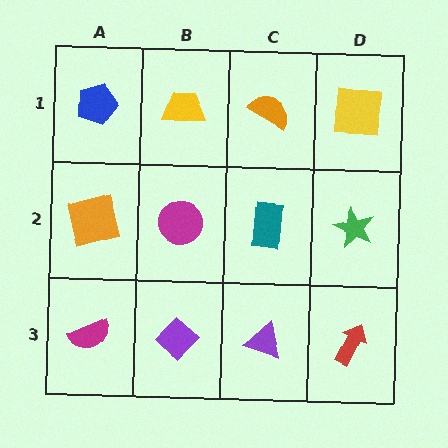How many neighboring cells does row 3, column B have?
3.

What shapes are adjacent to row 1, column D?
A green star (row 2, column D), an orange semicircle (row 1, column C).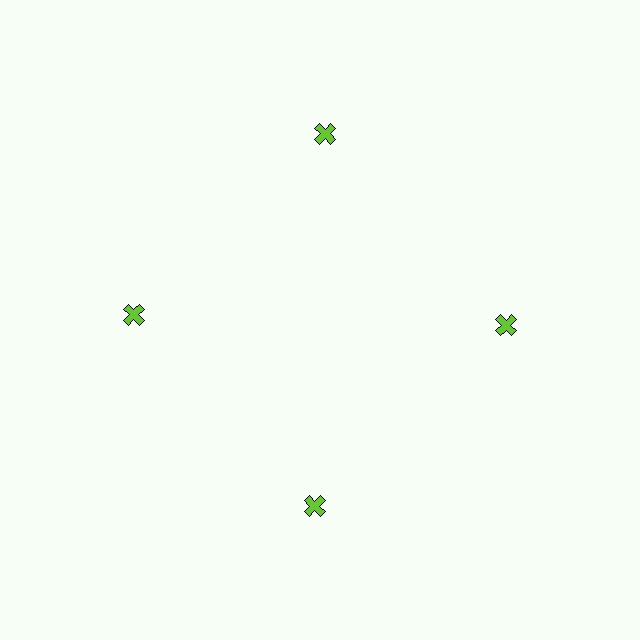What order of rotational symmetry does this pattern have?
This pattern has 4-fold rotational symmetry.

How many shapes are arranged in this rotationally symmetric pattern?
There are 4 shapes, arranged in 4 groups of 1.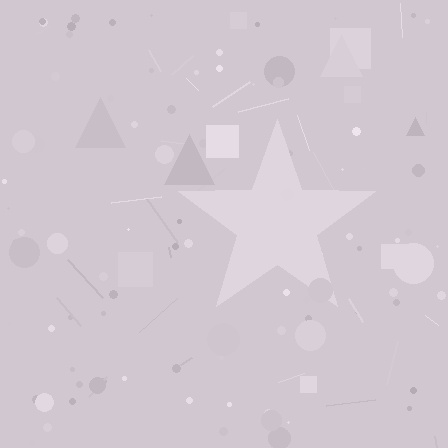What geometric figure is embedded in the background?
A star is embedded in the background.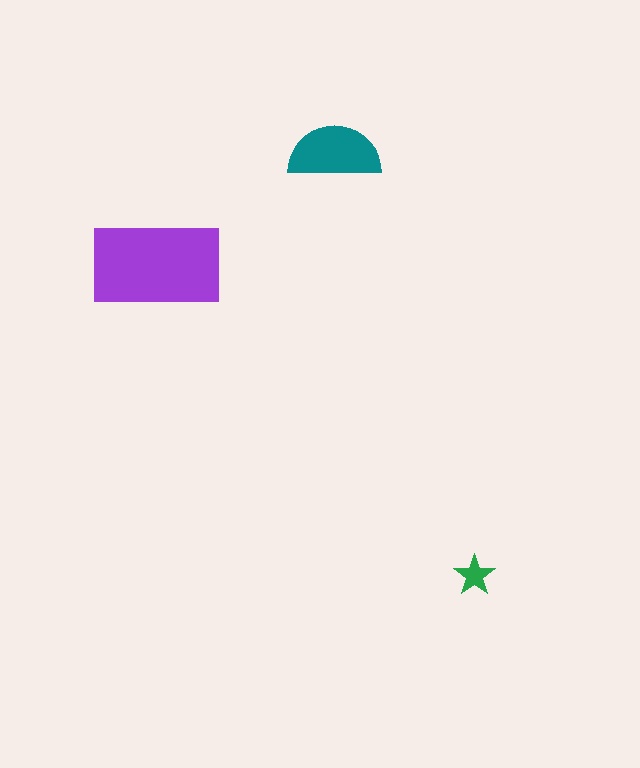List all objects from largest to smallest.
The purple rectangle, the teal semicircle, the green star.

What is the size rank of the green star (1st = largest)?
3rd.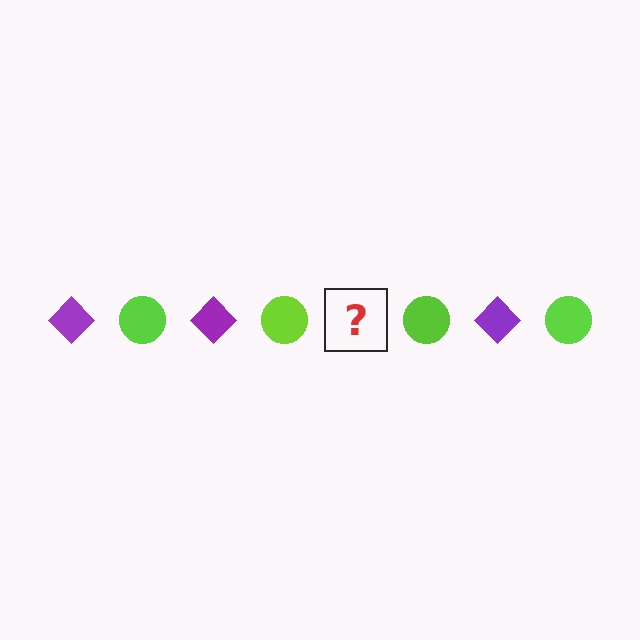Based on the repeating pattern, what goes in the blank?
The blank should be a purple diamond.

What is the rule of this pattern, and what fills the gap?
The rule is that the pattern alternates between purple diamond and lime circle. The gap should be filled with a purple diamond.